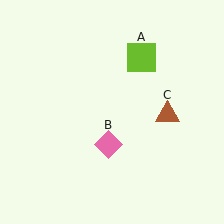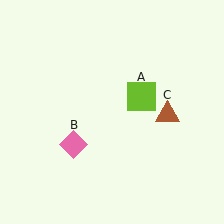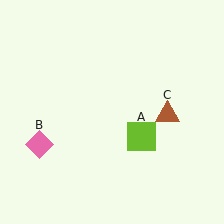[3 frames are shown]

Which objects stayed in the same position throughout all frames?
Brown triangle (object C) remained stationary.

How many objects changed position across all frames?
2 objects changed position: lime square (object A), pink diamond (object B).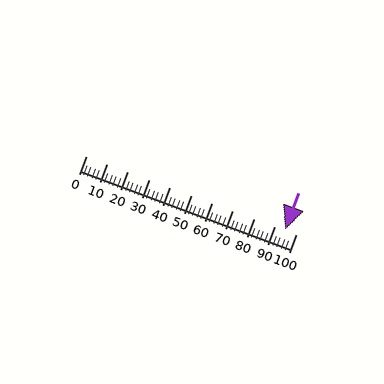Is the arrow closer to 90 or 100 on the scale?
The arrow is closer to 90.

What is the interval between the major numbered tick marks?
The major tick marks are spaced 10 units apart.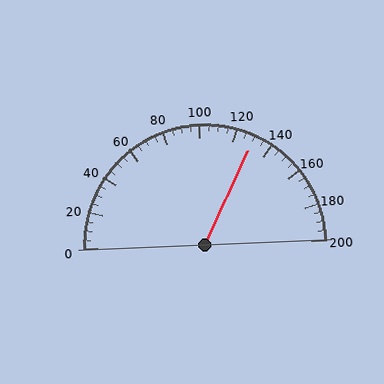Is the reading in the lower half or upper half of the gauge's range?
The reading is in the upper half of the range (0 to 200).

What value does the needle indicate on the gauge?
The needle indicates approximately 130.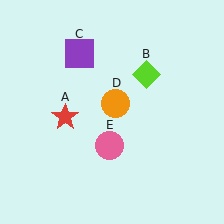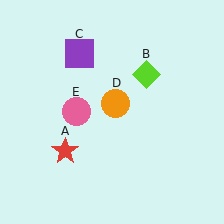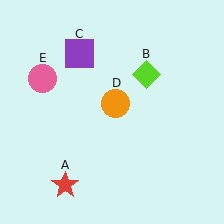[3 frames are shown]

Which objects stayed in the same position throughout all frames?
Lime diamond (object B) and purple square (object C) and orange circle (object D) remained stationary.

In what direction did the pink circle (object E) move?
The pink circle (object E) moved up and to the left.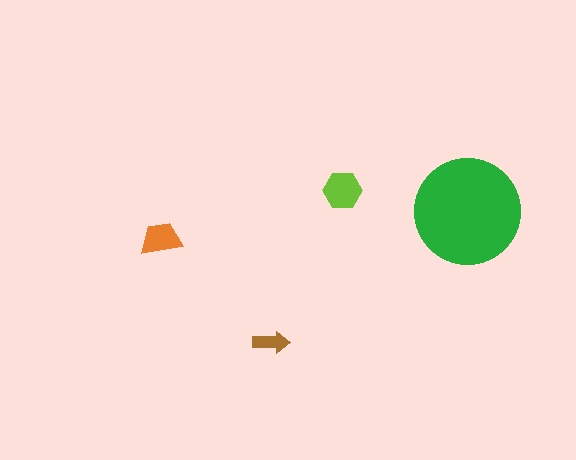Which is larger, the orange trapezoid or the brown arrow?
The orange trapezoid.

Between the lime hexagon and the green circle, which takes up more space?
The green circle.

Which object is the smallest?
The brown arrow.